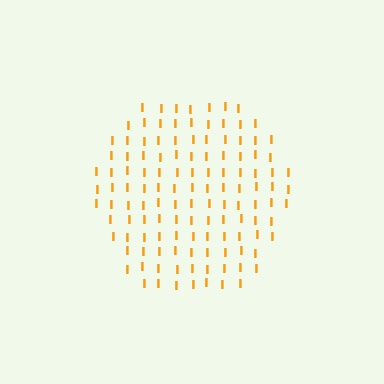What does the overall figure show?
The overall figure shows a hexagon.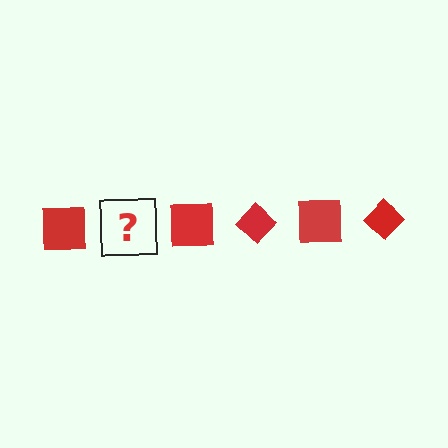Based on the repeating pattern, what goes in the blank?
The blank should be a red diamond.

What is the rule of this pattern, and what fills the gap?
The rule is that the pattern cycles through square, diamond shapes in red. The gap should be filled with a red diamond.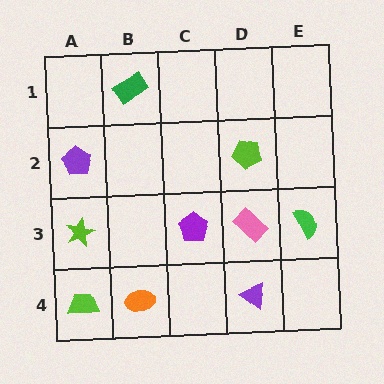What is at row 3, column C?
A purple pentagon.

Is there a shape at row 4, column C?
No, that cell is empty.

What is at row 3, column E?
A green semicircle.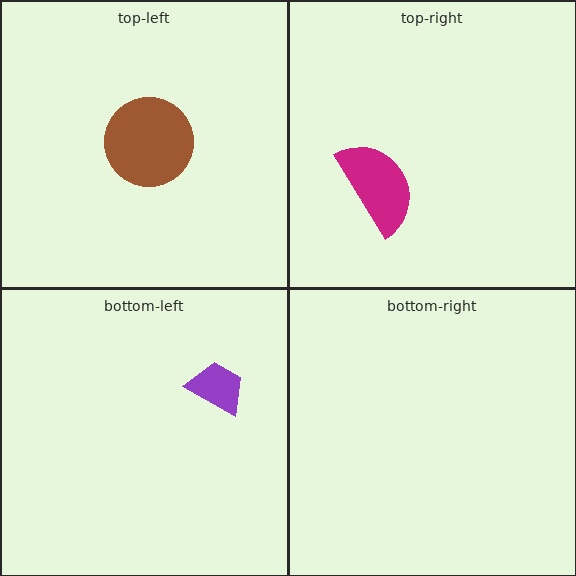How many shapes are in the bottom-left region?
1.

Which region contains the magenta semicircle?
The top-right region.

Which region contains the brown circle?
The top-left region.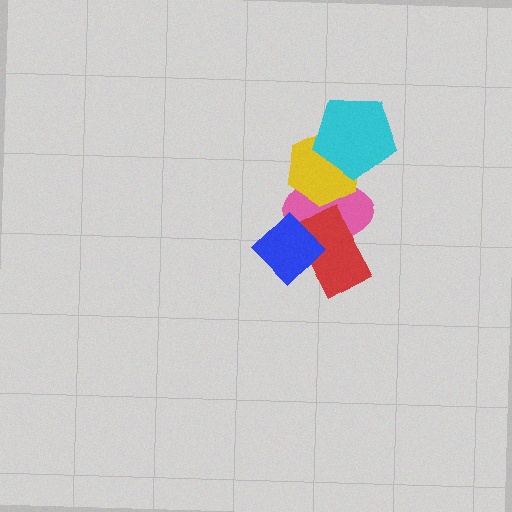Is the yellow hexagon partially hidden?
Yes, it is partially covered by another shape.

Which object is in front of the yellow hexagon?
The cyan pentagon is in front of the yellow hexagon.